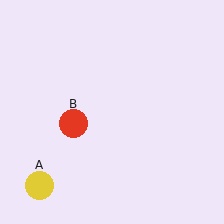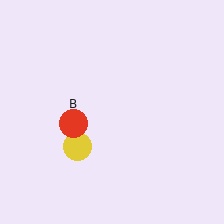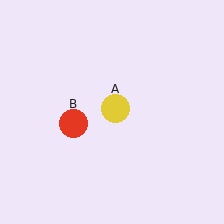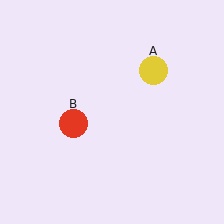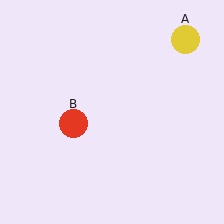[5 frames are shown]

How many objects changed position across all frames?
1 object changed position: yellow circle (object A).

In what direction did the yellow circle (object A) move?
The yellow circle (object A) moved up and to the right.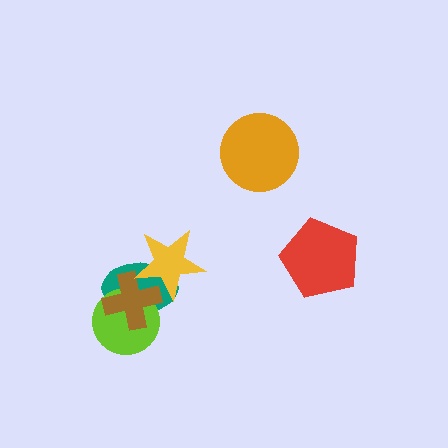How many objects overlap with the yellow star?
2 objects overlap with the yellow star.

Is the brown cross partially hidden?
Yes, it is partially covered by another shape.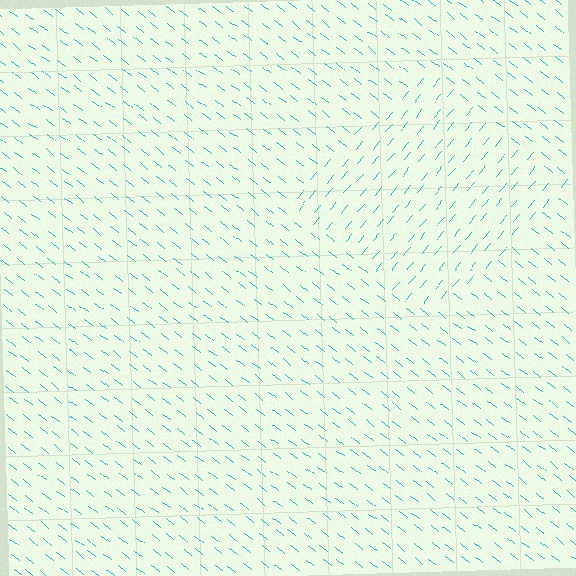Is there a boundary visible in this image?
Yes, there is a texture boundary formed by a change in line orientation.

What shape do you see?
I see a diamond.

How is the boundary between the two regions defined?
The boundary is defined purely by a change in line orientation (approximately 88 degrees difference). All lines are the same color and thickness.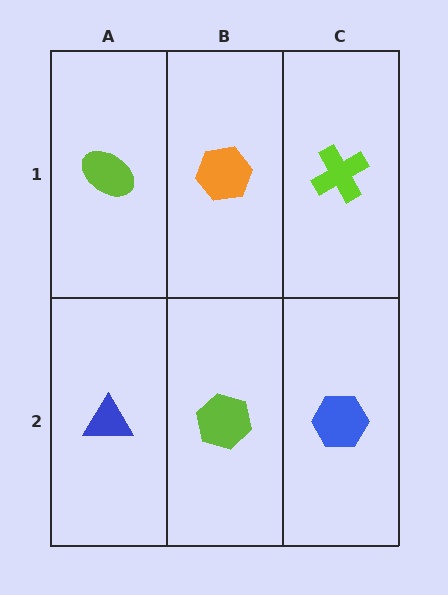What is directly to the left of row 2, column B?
A blue triangle.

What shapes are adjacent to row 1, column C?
A blue hexagon (row 2, column C), an orange hexagon (row 1, column B).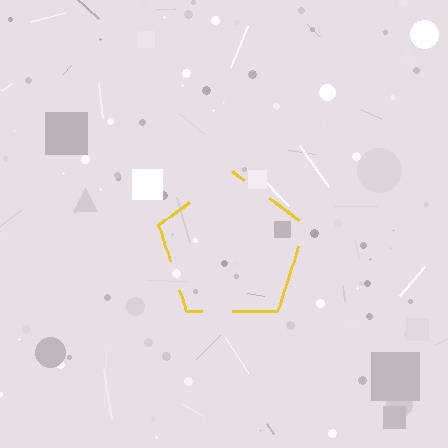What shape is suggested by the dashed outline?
The dashed outline suggests a pentagon.